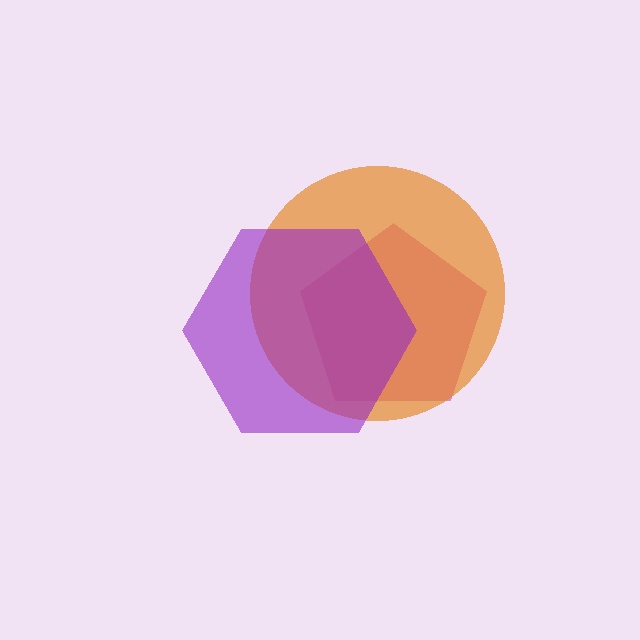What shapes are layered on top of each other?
The layered shapes are: a magenta pentagon, an orange circle, a purple hexagon.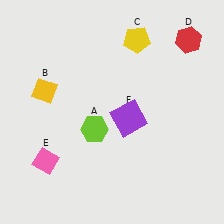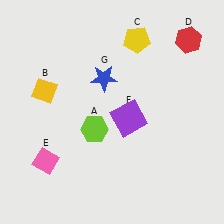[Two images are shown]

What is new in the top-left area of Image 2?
A blue star (G) was added in the top-left area of Image 2.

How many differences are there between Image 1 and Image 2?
There is 1 difference between the two images.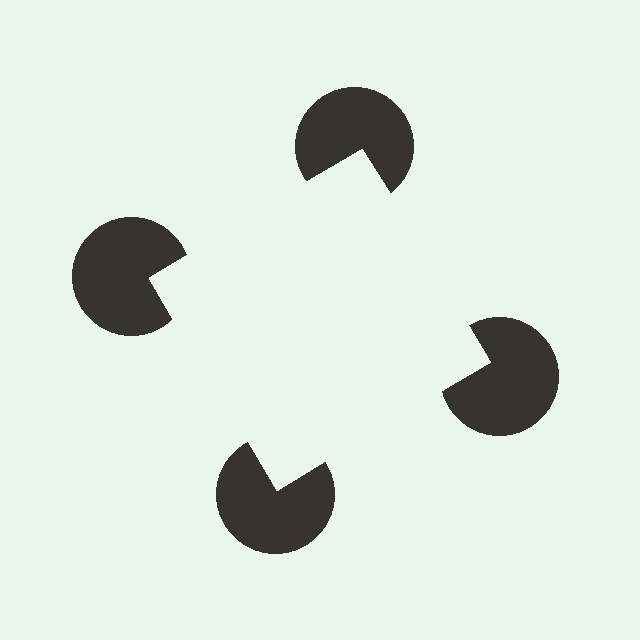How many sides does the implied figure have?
4 sides.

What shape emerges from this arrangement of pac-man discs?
An illusory square — its edges are inferred from the aligned wedge cuts in the pac-man discs, not physically drawn.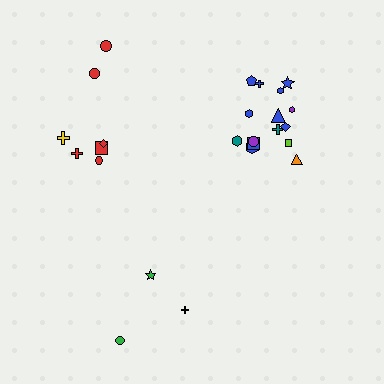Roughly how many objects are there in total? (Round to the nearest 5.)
Roughly 25 objects in total.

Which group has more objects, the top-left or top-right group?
The top-right group.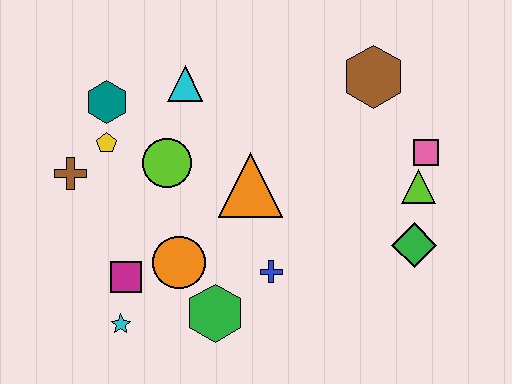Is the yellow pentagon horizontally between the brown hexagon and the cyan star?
No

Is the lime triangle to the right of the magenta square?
Yes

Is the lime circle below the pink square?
Yes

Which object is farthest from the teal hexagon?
The green diamond is farthest from the teal hexagon.